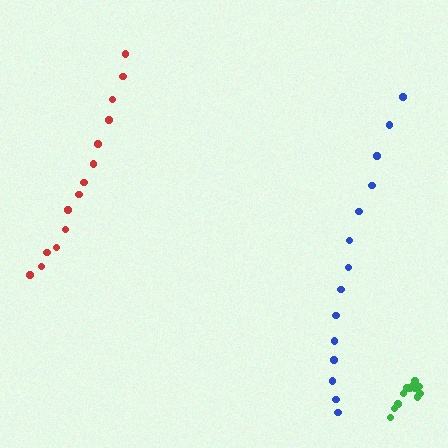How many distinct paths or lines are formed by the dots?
There are 3 distinct paths.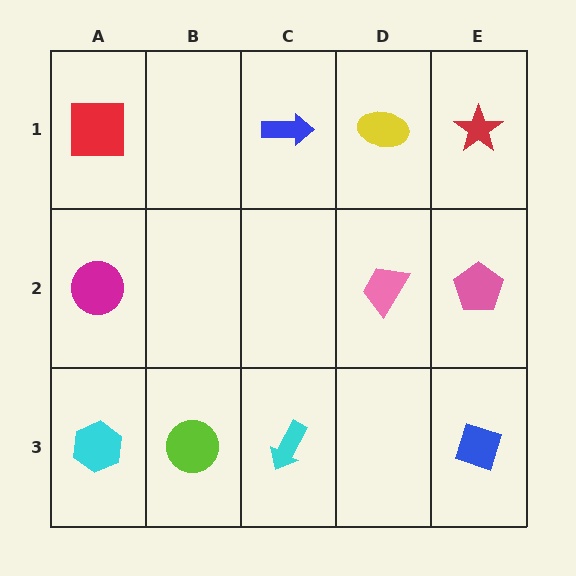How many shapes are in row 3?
4 shapes.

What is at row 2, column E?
A pink pentagon.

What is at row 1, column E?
A red star.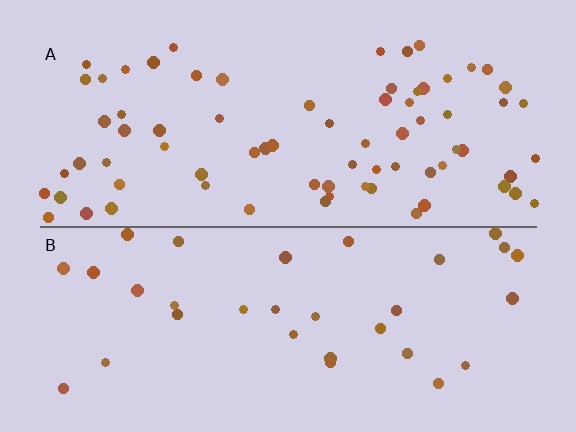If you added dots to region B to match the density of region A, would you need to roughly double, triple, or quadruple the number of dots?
Approximately double.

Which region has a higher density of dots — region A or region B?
A (the top).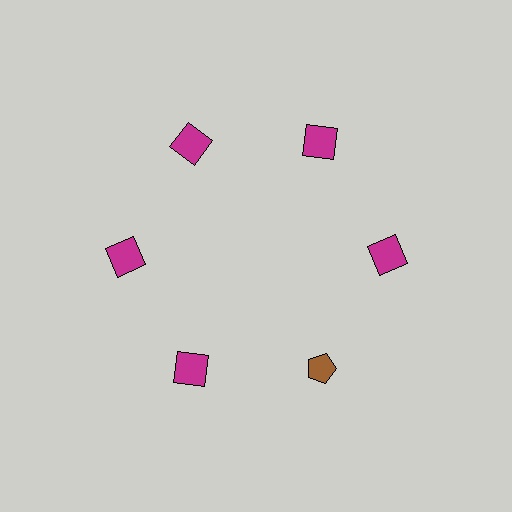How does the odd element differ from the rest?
It differs in both color (brown instead of magenta) and shape (pentagon instead of square).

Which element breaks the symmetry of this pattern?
The brown pentagon at roughly the 5 o'clock position breaks the symmetry. All other shapes are magenta squares.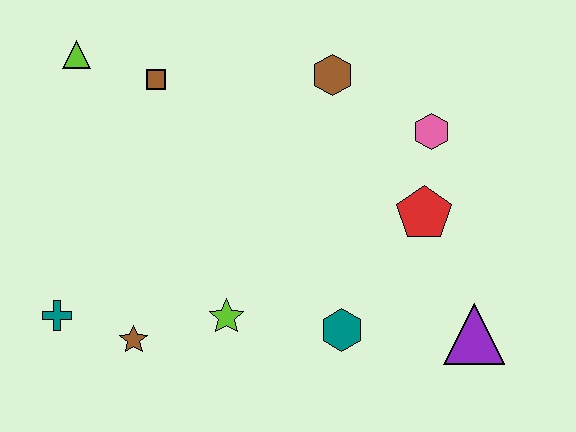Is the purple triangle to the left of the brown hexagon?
No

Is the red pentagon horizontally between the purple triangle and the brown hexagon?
Yes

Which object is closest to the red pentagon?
The pink hexagon is closest to the red pentagon.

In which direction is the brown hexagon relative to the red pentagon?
The brown hexagon is above the red pentagon.